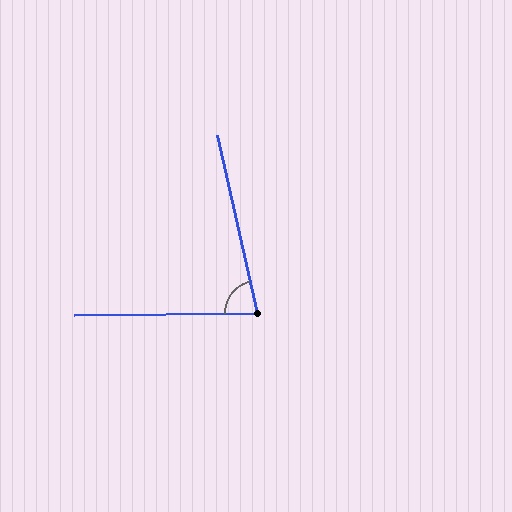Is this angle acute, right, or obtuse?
It is acute.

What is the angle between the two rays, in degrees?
Approximately 78 degrees.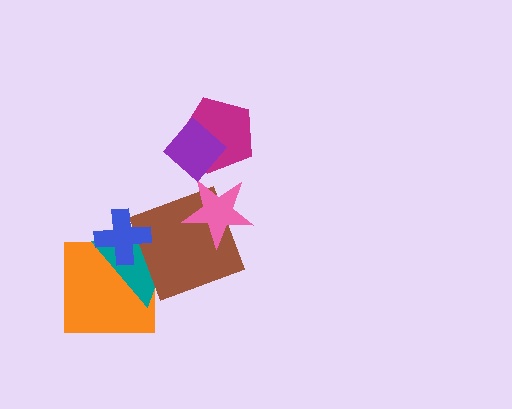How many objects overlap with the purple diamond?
1 object overlaps with the purple diamond.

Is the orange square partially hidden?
Yes, it is partially covered by another shape.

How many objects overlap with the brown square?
3 objects overlap with the brown square.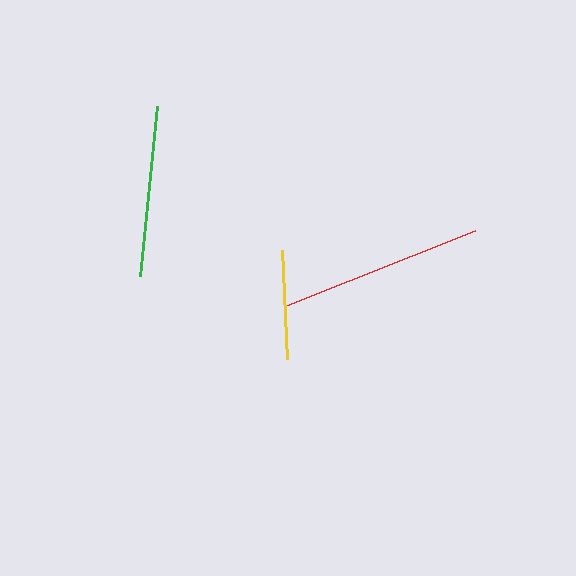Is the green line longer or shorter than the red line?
The red line is longer than the green line.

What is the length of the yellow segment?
The yellow segment is approximately 109 pixels long.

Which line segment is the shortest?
The yellow line is the shortest at approximately 109 pixels.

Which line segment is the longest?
The red line is the longest at approximately 203 pixels.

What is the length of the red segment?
The red segment is approximately 203 pixels long.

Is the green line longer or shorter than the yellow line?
The green line is longer than the yellow line.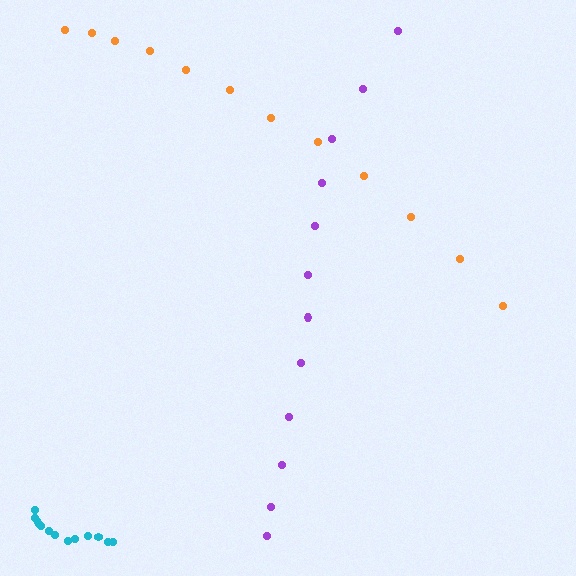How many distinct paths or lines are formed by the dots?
There are 3 distinct paths.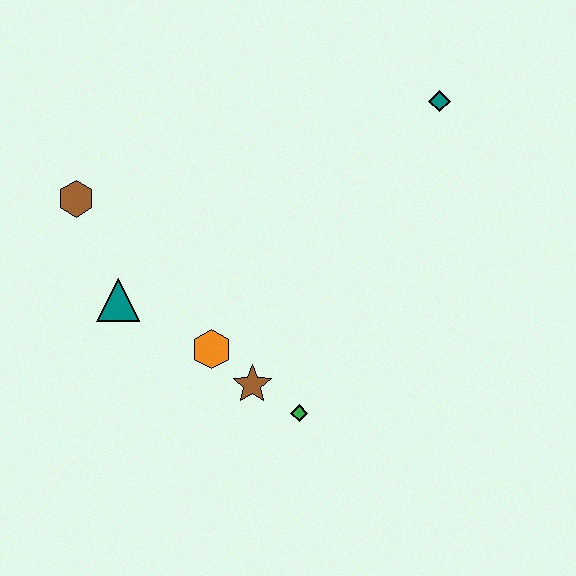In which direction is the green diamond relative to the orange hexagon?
The green diamond is to the right of the orange hexagon.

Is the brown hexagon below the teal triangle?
No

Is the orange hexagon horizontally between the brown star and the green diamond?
No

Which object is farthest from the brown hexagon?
The teal diamond is farthest from the brown hexagon.